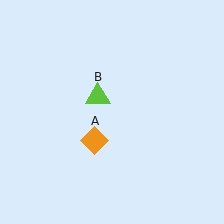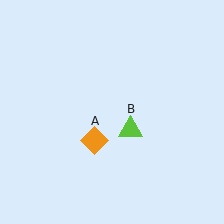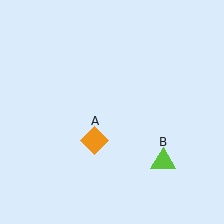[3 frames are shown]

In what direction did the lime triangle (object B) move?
The lime triangle (object B) moved down and to the right.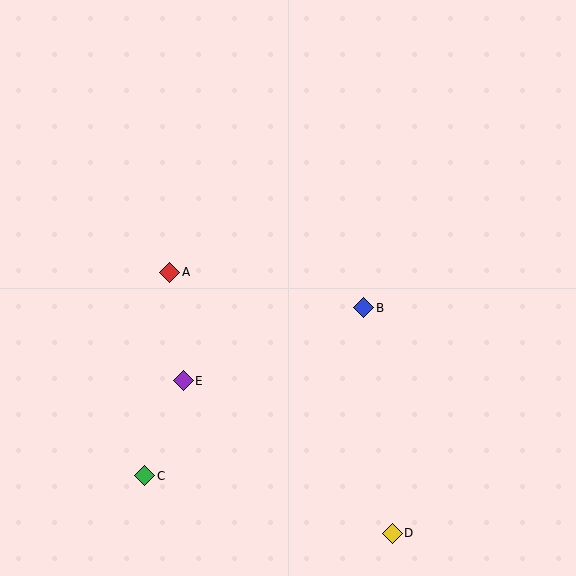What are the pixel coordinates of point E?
Point E is at (183, 381).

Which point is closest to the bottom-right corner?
Point D is closest to the bottom-right corner.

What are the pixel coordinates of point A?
Point A is at (170, 272).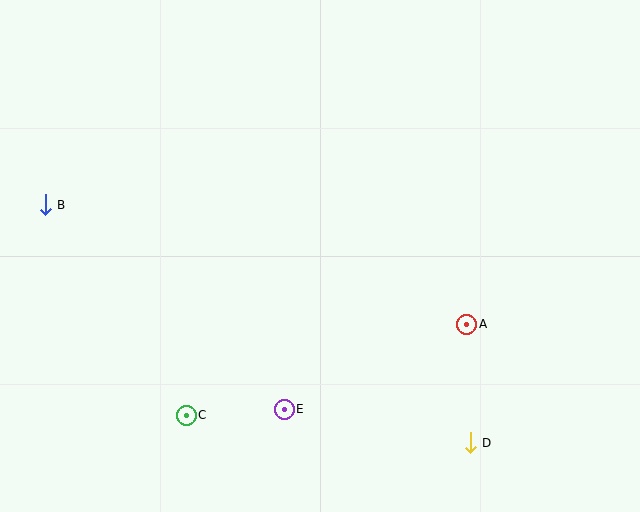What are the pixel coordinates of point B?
Point B is at (45, 205).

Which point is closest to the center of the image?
Point E at (284, 409) is closest to the center.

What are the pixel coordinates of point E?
Point E is at (284, 409).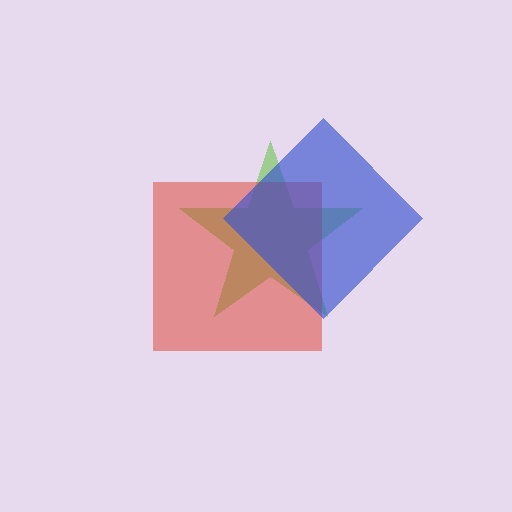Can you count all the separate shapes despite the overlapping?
Yes, there are 3 separate shapes.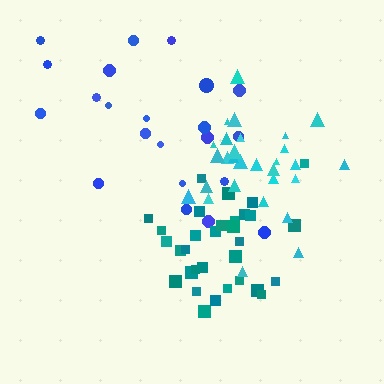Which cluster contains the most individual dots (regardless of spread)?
Teal (32).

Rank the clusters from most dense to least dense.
teal, cyan, blue.